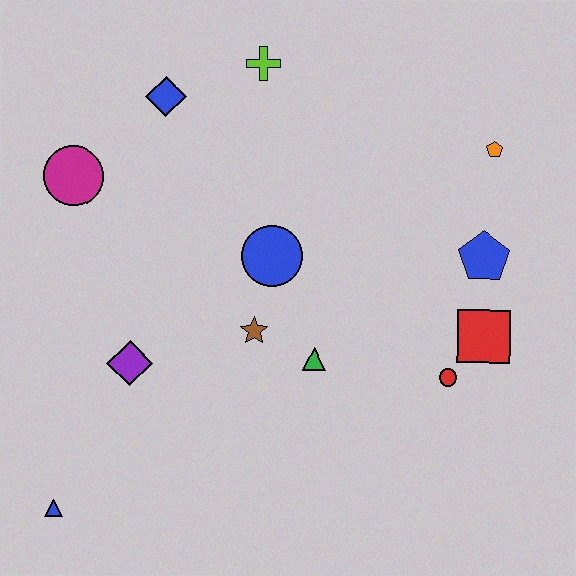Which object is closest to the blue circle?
The brown star is closest to the blue circle.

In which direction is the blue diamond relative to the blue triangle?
The blue diamond is above the blue triangle.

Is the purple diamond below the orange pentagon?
Yes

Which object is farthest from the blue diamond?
The blue triangle is farthest from the blue diamond.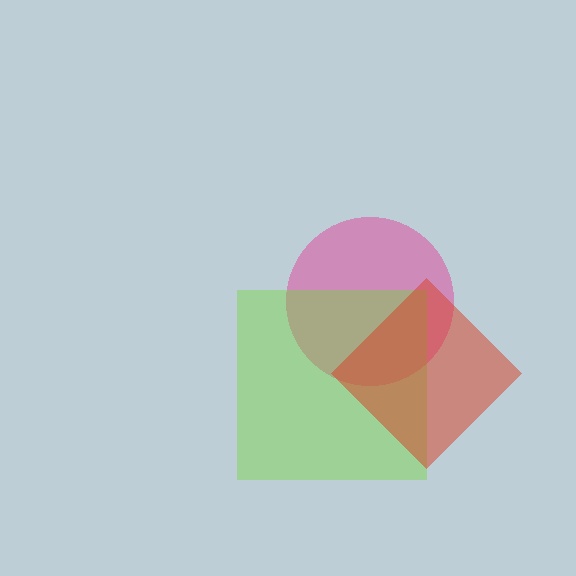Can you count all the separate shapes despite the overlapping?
Yes, there are 3 separate shapes.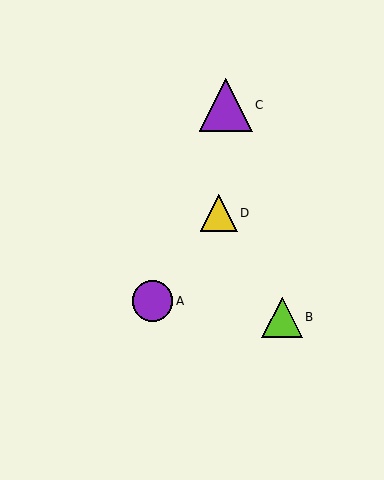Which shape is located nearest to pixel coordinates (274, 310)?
The lime triangle (labeled B) at (282, 317) is nearest to that location.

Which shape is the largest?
The purple triangle (labeled C) is the largest.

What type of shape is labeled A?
Shape A is a purple circle.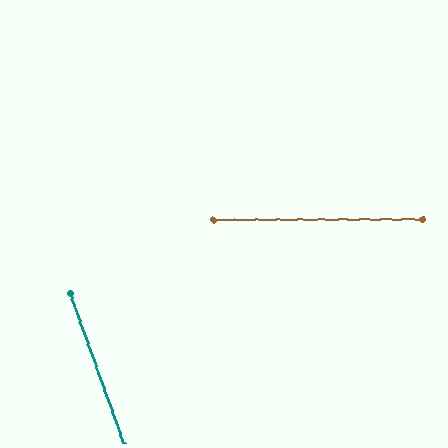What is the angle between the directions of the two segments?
Approximately 71 degrees.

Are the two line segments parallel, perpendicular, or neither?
Neither parallel nor perpendicular — they differ by about 71°.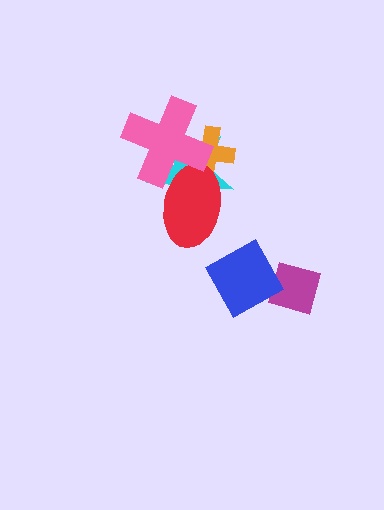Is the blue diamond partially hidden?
No, no other shape covers it.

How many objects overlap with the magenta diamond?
1 object overlaps with the magenta diamond.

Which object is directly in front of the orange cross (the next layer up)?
The red ellipse is directly in front of the orange cross.